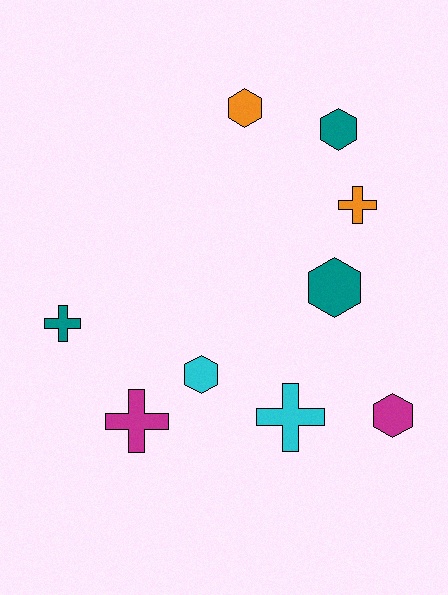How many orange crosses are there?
There is 1 orange cross.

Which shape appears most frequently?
Hexagon, with 5 objects.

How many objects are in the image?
There are 9 objects.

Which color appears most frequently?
Teal, with 3 objects.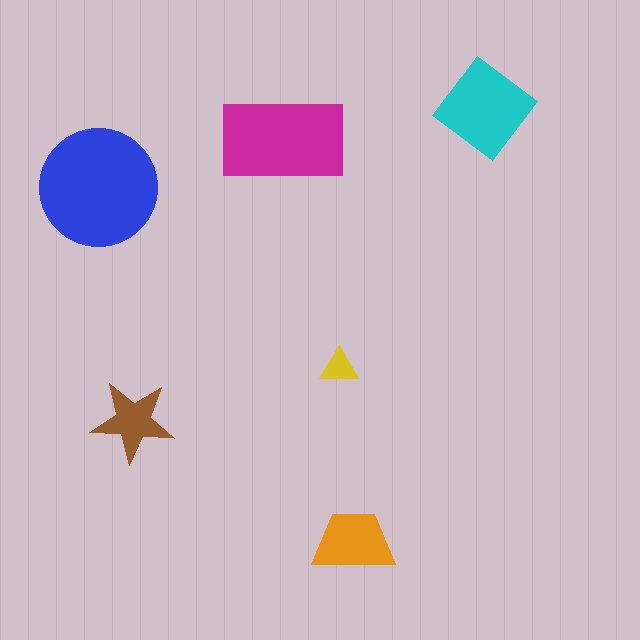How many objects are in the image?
There are 6 objects in the image.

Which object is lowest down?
The orange trapezoid is bottommost.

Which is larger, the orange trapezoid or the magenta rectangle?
The magenta rectangle.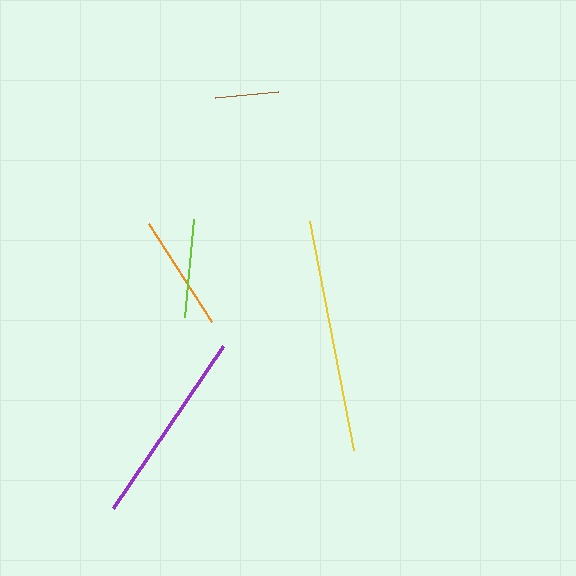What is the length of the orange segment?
The orange segment is approximately 117 pixels long.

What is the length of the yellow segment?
The yellow segment is approximately 233 pixels long.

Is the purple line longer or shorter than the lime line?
The purple line is longer than the lime line.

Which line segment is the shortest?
The brown line is the shortest at approximately 64 pixels.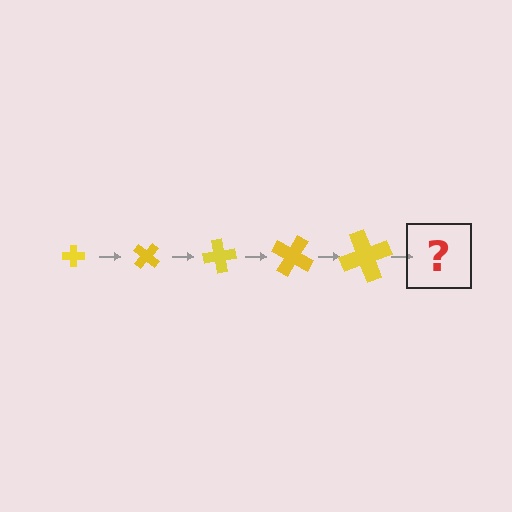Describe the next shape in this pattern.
It should be a cross, larger than the previous one and rotated 200 degrees from the start.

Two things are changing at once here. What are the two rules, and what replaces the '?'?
The two rules are that the cross grows larger each step and it rotates 40 degrees each step. The '?' should be a cross, larger than the previous one and rotated 200 degrees from the start.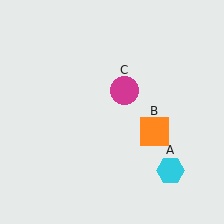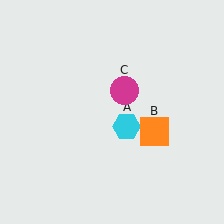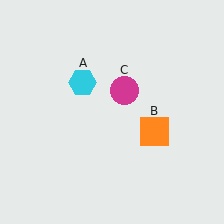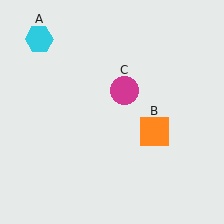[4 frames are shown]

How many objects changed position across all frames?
1 object changed position: cyan hexagon (object A).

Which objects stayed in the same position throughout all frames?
Orange square (object B) and magenta circle (object C) remained stationary.